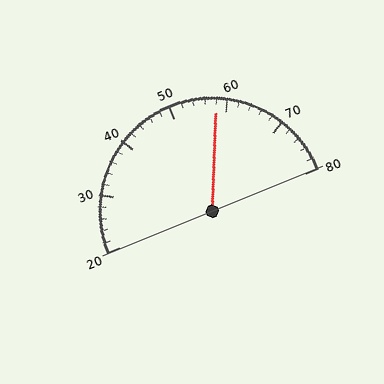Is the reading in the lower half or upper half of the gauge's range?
The reading is in the upper half of the range (20 to 80).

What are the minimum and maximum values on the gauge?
The gauge ranges from 20 to 80.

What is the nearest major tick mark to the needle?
The nearest major tick mark is 60.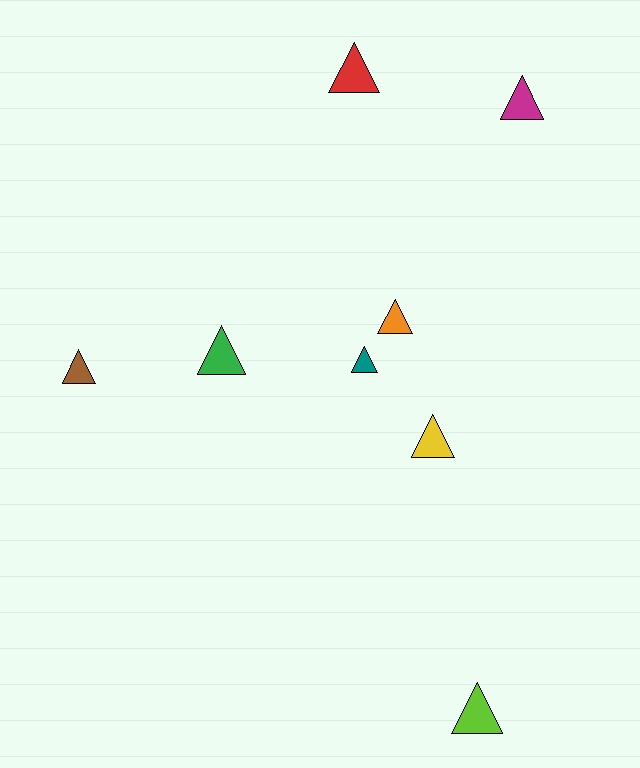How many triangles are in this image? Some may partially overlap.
There are 8 triangles.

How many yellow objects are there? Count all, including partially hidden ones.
There is 1 yellow object.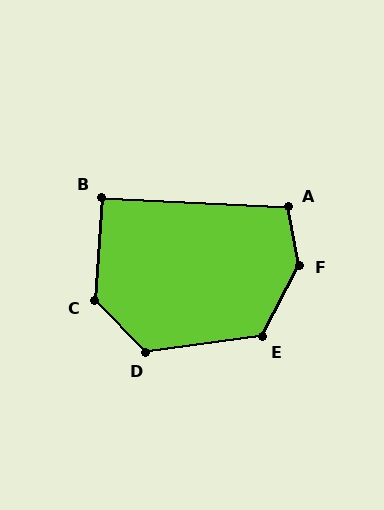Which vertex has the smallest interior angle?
B, at approximately 91 degrees.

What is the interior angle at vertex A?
Approximately 103 degrees (obtuse).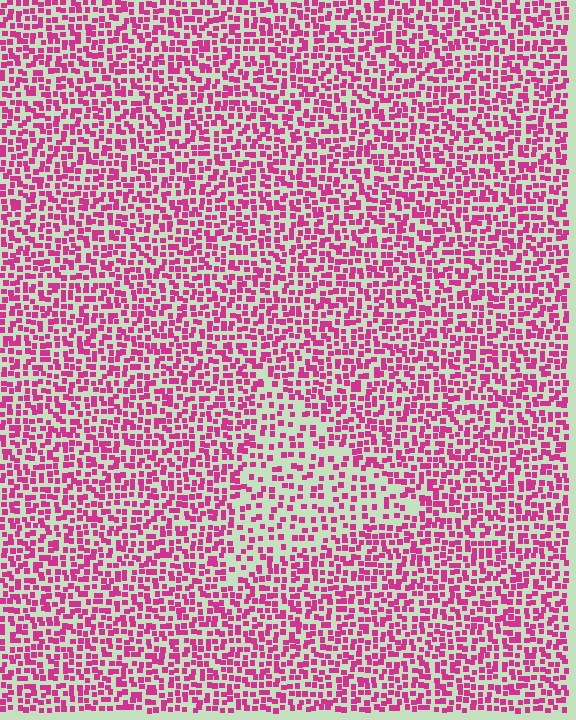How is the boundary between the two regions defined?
The boundary is defined by a change in element density (approximately 1.8x ratio). All elements are the same color, size, and shape.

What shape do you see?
I see a triangle.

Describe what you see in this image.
The image contains small magenta elements arranged at two different densities. A triangle-shaped region is visible where the elements are less densely packed than the surrounding area.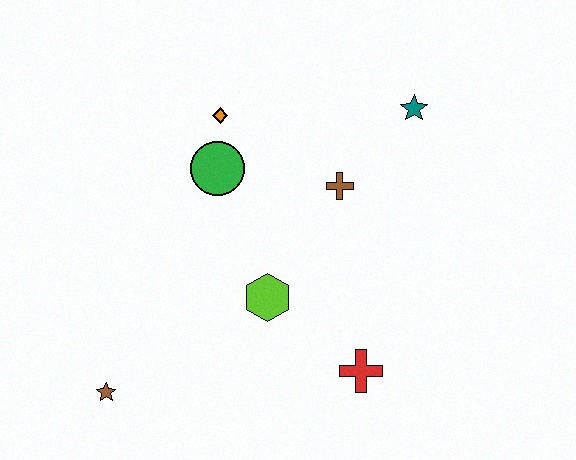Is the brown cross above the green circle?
No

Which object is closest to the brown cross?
The teal star is closest to the brown cross.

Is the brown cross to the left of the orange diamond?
No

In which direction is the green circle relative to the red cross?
The green circle is above the red cross.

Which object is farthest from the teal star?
The brown star is farthest from the teal star.